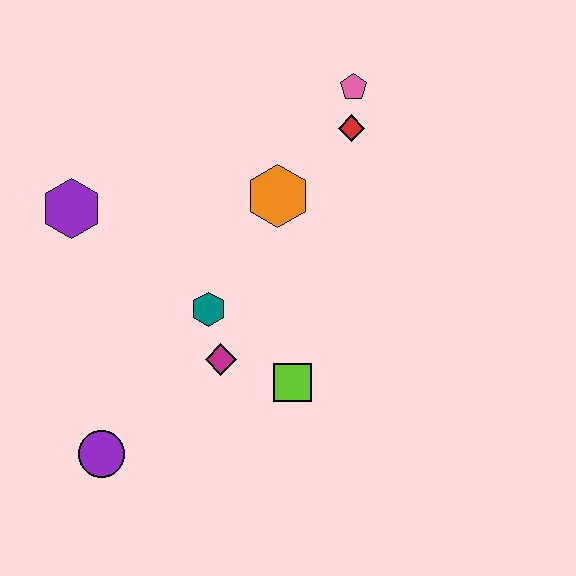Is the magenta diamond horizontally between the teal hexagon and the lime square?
Yes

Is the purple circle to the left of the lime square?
Yes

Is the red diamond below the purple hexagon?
No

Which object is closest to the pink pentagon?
The red diamond is closest to the pink pentagon.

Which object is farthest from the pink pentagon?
The purple circle is farthest from the pink pentagon.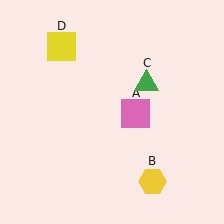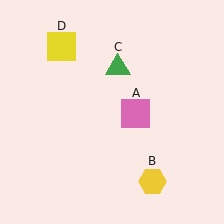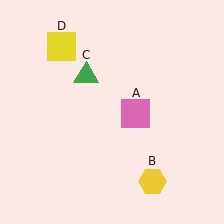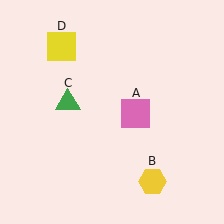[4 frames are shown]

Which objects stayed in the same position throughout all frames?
Pink square (object A) and yellow hexagon (object B) and yellow square (object D) remained stationary.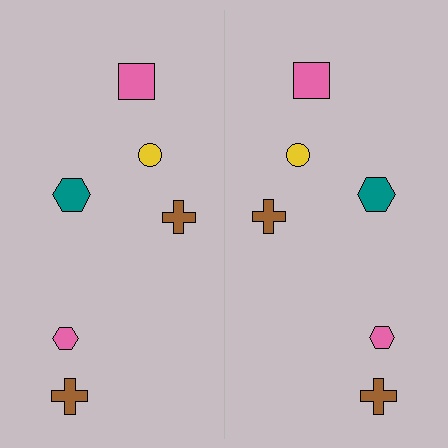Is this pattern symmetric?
Yes, this pattern has bilateral (reflection) symmetry.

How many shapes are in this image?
There are 12 shapes in this image.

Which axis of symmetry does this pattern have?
The pattern has a vertical axis of symmetry running through the center of the image.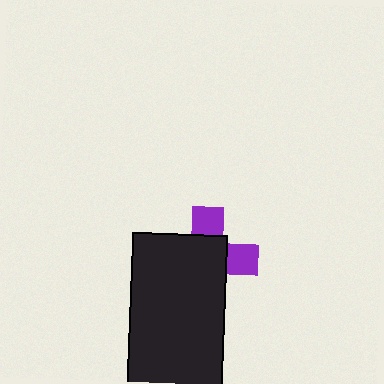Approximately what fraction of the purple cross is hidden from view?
Roughly 66% of the purple cross is hidden behind the black rectangle.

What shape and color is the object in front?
The object in front is a black rectangle.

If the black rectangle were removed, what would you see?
You would see the complete purple cross.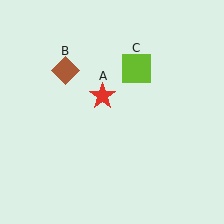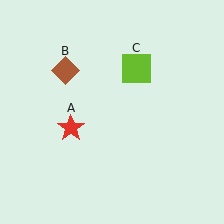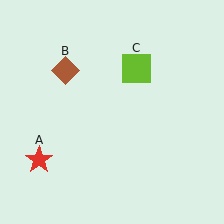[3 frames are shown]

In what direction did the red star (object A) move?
The red star (object A) moved down and to the left.